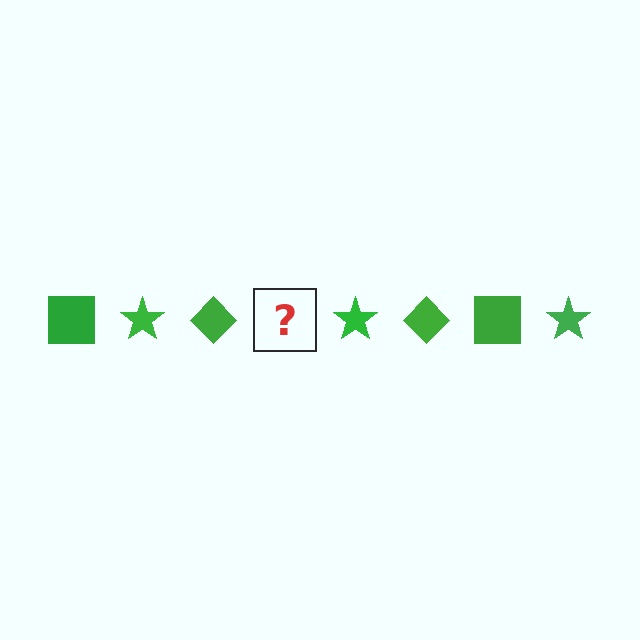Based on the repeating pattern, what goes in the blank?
The blank should be a green square.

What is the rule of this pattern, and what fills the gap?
The rule is that the pattern cycles through square, star, diamond shapes in green. The gap should be filled with a green square.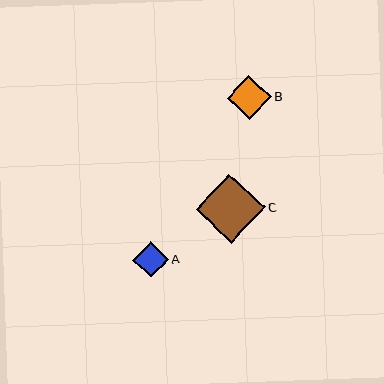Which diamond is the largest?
Diamond C is the largest with a size of approximately 69 pixels.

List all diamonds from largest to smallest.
From largest to smallest: C, B, A.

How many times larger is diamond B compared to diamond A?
Diamond B is approximately 1.2 times the size of diamond A.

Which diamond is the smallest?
Diamond A is the smallest with a size of approximately 36 pixels.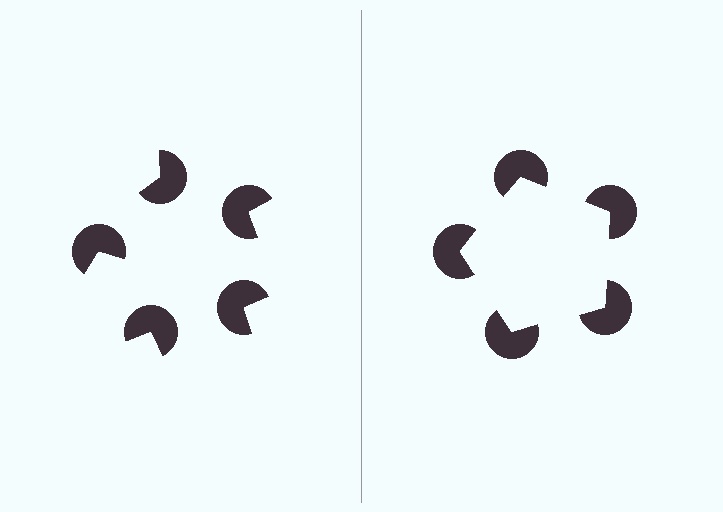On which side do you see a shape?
An illusory pentagon appears on the right side. On the left side the wedge cuts are rotated, so no coherent shape forms.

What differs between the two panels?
The pac-man discs are positioned identically on both sides; only the wedge orientations differ. On the right they align to a pentagon; on the left they are misaligned.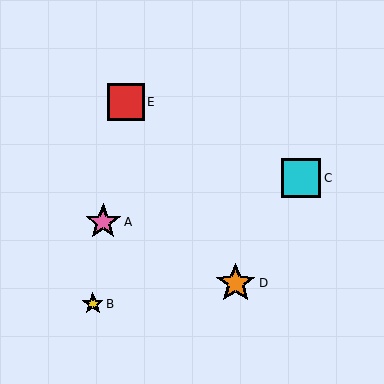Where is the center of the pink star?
The center of the pink star is at (103, 222).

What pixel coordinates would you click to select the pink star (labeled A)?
Click at (103, 222) to select the pink star A.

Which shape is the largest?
The orange star (labeled D) is the largest.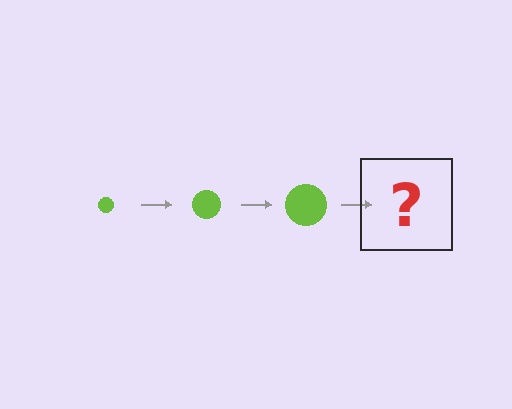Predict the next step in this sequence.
The next step is a lime circle, larger than the previous one.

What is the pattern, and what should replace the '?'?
The pattern is that the circle gets progressively larger each step. The '?' should be a lime circle, larger than the previous one.